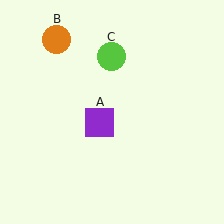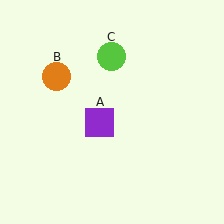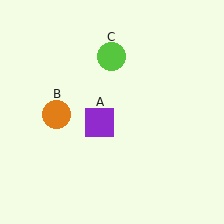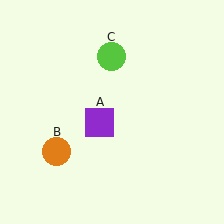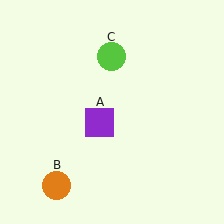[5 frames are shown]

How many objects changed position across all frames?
1 object changed position: orange circle (object B).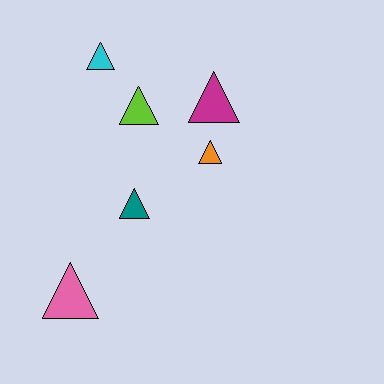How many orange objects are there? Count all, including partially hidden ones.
There is 1 orange object.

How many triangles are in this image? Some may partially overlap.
There are 6 triangles.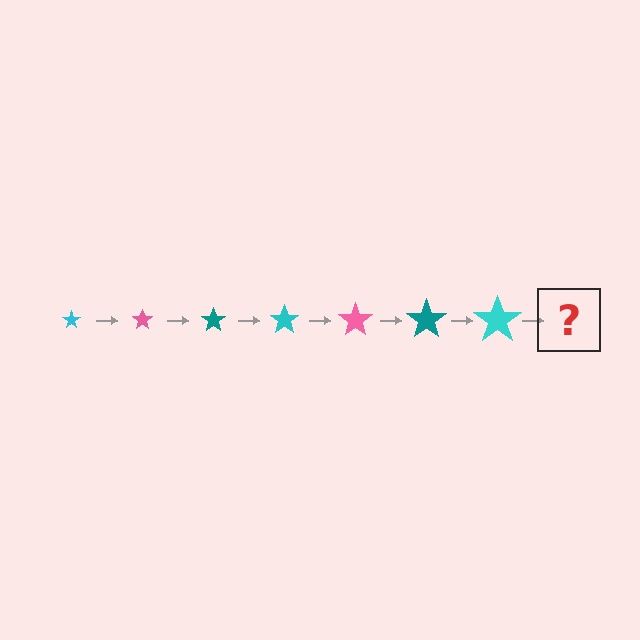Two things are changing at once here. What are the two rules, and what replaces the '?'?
The two rules are that the star grows larger each step and the color cycles through cyan, pink, and teal. The '?' should be a pink star, larger than the previous one.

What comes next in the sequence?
The next element should be a pink star, larger than the previous one.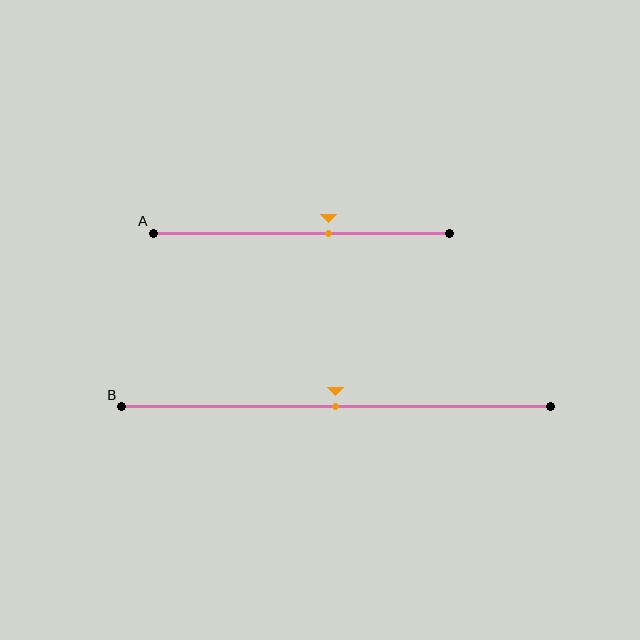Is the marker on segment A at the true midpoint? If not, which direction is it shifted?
No, the marker on segment A is shifted to the right by about 9% of the segment length.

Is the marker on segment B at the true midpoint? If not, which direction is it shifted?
Yes, the marker on segment B is at the true midpoint.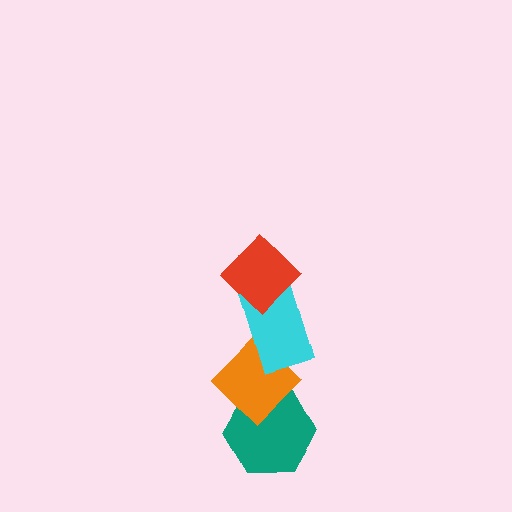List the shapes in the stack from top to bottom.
From top to bottom: the red diamond, the cyan rectangle, the orange diamond, the teal hexagon.